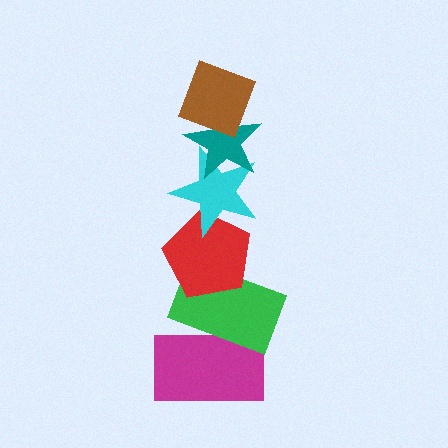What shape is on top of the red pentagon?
The cyan star is on top of the red pentagon.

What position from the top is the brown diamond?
The brown diamond is 1st from the top.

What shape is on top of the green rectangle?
The red pentagon is on top of the green rectangle.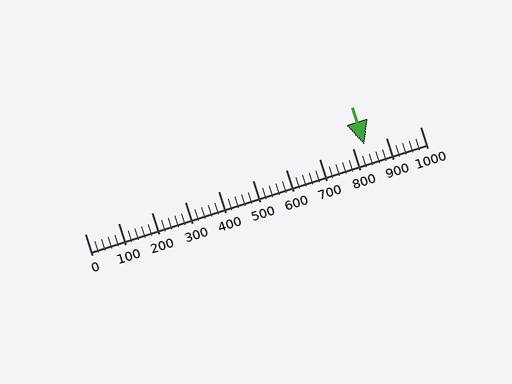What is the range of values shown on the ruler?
The ruler shows values from 0 to 1000.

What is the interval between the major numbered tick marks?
The major tick marks are spaced 100 units apart.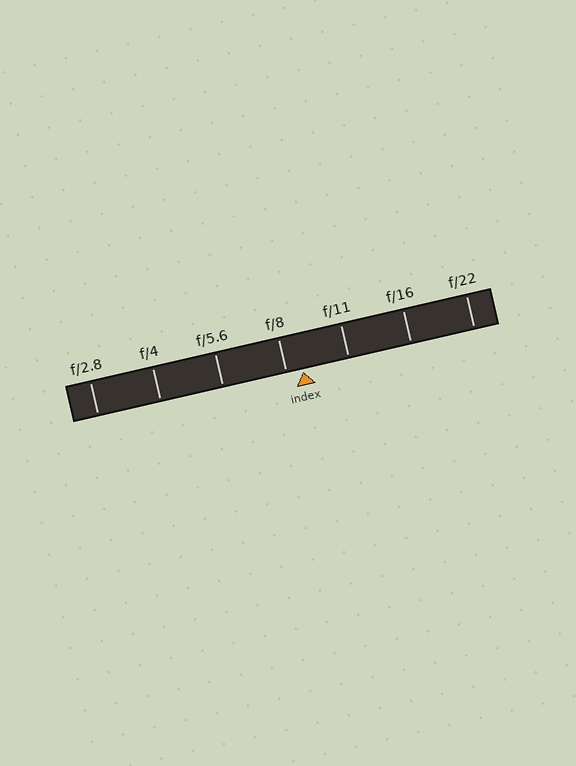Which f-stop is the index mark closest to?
The index mark is closest to f/8.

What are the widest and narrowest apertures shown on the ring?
The widest aperture shown is f/2.8 and the narrowest is f/22.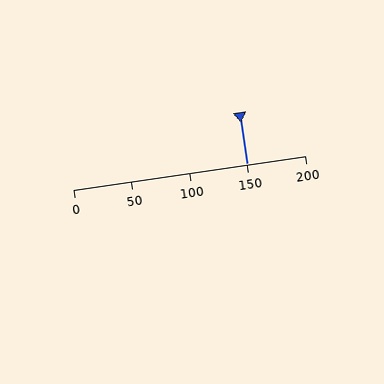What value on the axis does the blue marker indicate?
The marker indicates approximately 150.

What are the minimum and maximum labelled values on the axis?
The axis runs from 0 to 200.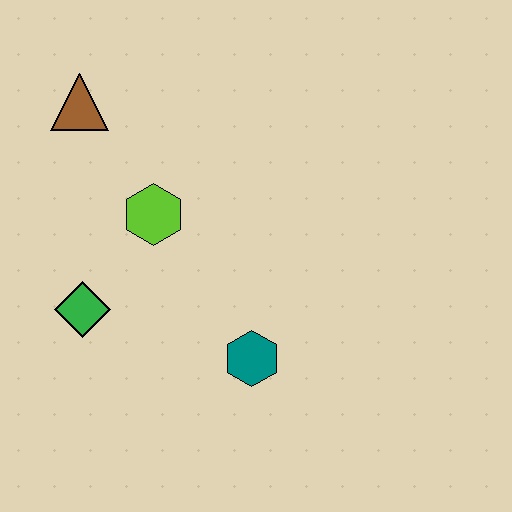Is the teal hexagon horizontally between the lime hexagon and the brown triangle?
No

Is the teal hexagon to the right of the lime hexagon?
Yes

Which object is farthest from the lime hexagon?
The teal hexagon is farthest from the lime hexagon.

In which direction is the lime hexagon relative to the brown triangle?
The lime hexagon is below the brown triangle.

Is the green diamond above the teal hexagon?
Yes